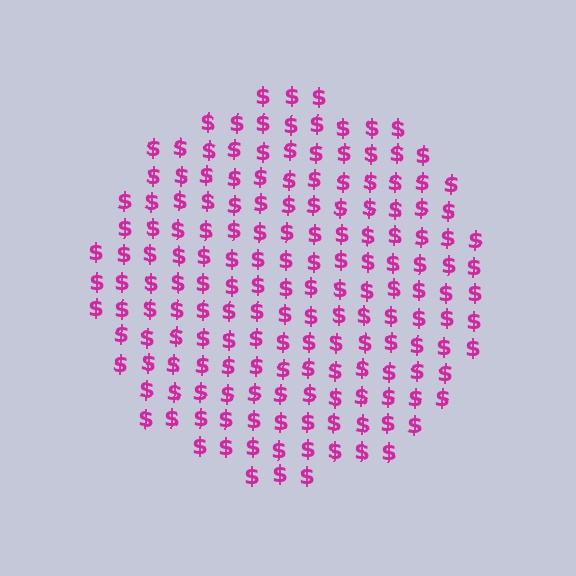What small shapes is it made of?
It is made of small dollar signs.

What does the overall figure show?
The overall figure shows a circle.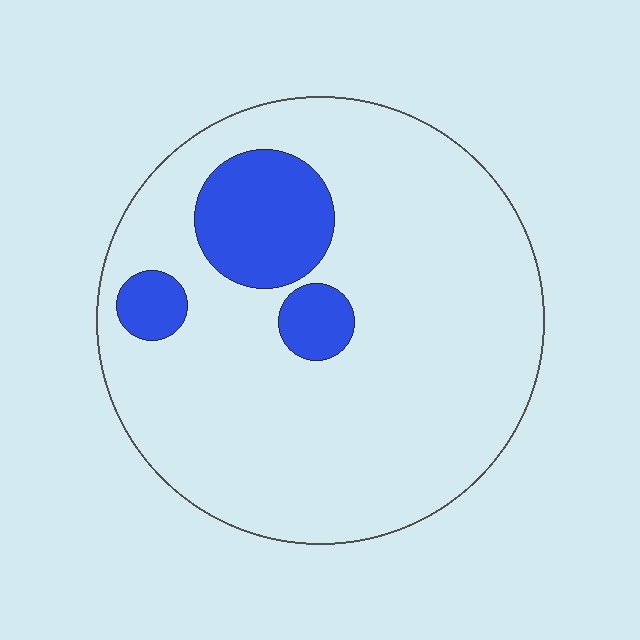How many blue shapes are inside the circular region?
3.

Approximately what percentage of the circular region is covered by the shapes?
Approximately 15%.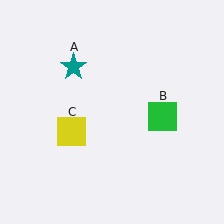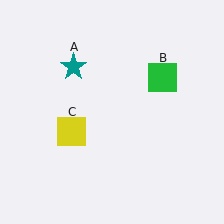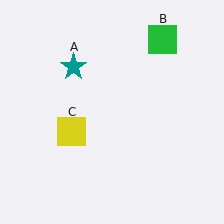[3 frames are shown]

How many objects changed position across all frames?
1 object changed position: green square (object B).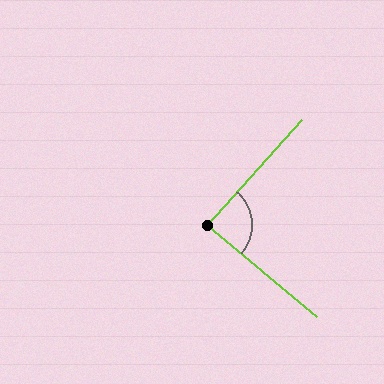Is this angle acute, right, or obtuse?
It is approximately a right angle.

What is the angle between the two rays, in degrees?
Approximately 88 degrees.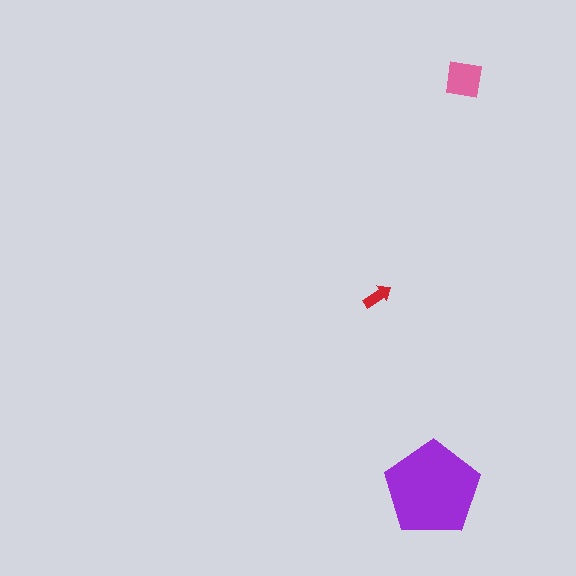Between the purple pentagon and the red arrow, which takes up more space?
The purple pentagon.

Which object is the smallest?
The red arrow.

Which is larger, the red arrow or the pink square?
The pink square.